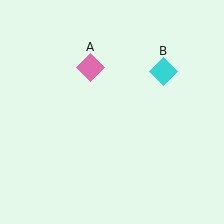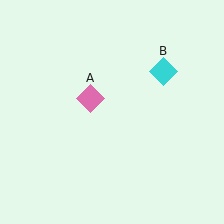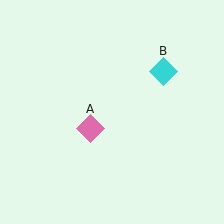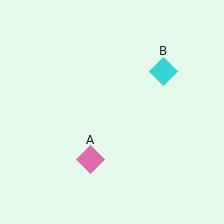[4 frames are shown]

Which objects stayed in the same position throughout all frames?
Cyan diamond (object B) remained stationary.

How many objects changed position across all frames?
1 object changed position: pink diamond (object A).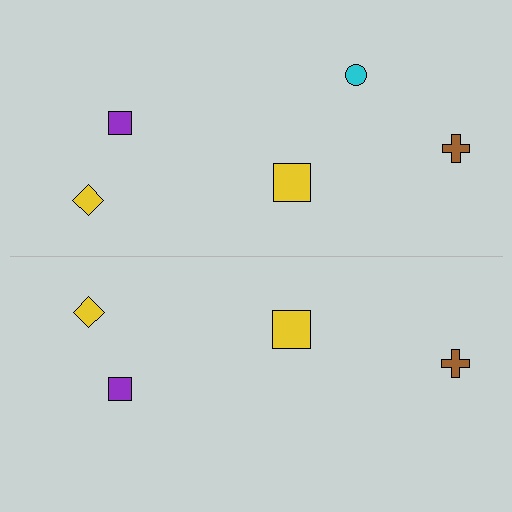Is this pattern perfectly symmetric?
No, the pattern is not perfectly symmetric. A cyan circle is missing from the bottom side.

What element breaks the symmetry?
A cyan circle is missing from the bottom side.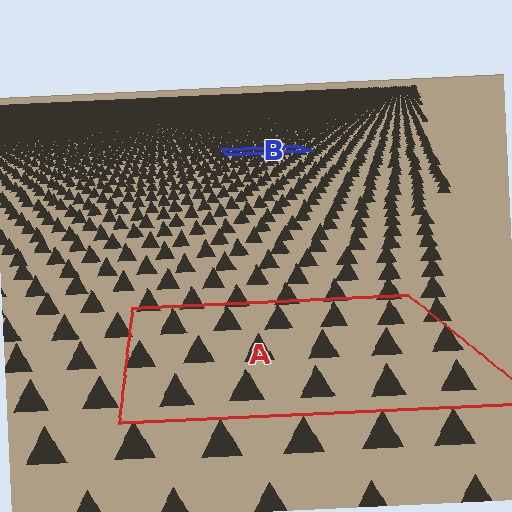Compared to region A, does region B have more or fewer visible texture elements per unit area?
Region B has more texture elements per unit area — they are packed more densely because it is farther away.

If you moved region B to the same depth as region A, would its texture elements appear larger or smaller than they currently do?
They would appear larger. At a closer depth, the same texture elements are projected at a bigger on-screen size.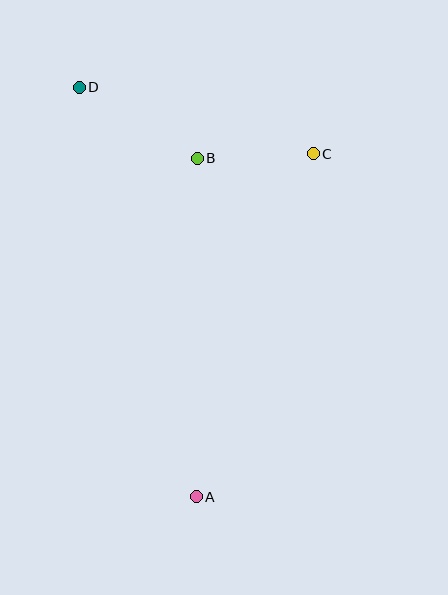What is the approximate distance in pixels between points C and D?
The distance between C and D is approximately 243 pixels.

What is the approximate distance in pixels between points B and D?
The distance between B and D is approximately 138 pixels.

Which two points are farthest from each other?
Points A and D are farthest from each other.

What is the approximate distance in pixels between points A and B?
The distance between A and B is approximately 338 pixels.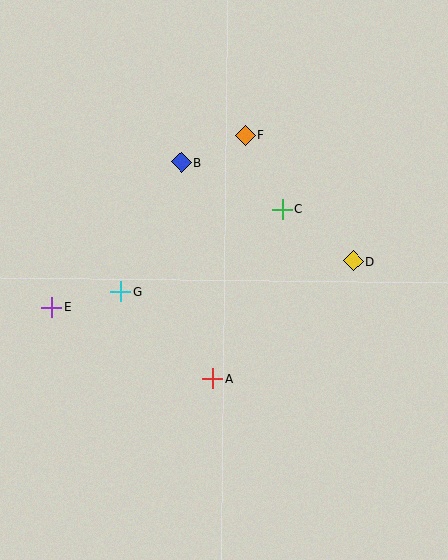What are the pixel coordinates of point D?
Point D is at (354, 261).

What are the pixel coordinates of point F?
Point F is at (245, 135).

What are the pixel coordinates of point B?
Point B is at (182, 162).